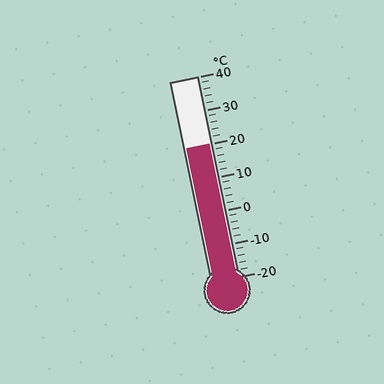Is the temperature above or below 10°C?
The temperature is above 10°C.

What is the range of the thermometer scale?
The thermometer scale ranges from -20°C to 40°C.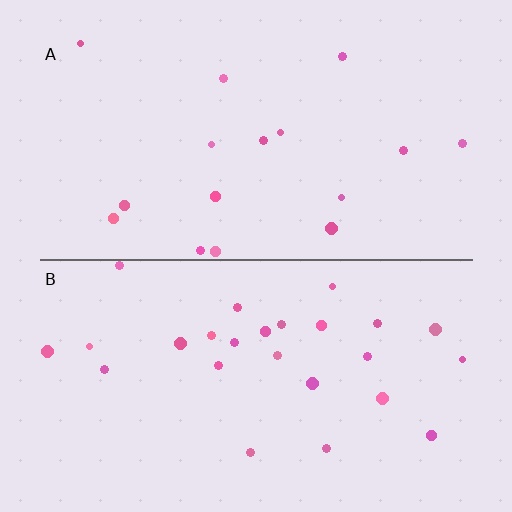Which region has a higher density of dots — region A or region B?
B (the bottom).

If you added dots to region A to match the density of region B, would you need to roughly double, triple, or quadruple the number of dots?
Approximately double.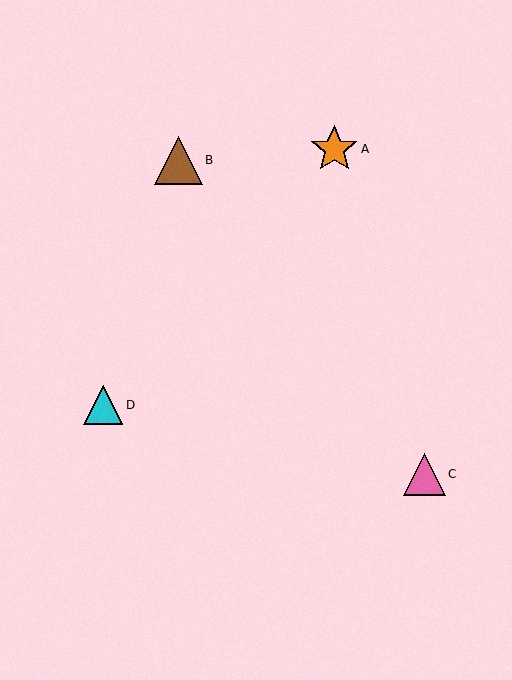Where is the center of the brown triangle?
The center of the brown triangle is at (178, 160).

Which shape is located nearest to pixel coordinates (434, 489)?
The pink triangle (labeled C) at (424, 474) is nearest to that location.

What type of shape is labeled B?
Shape B is a brown triangle.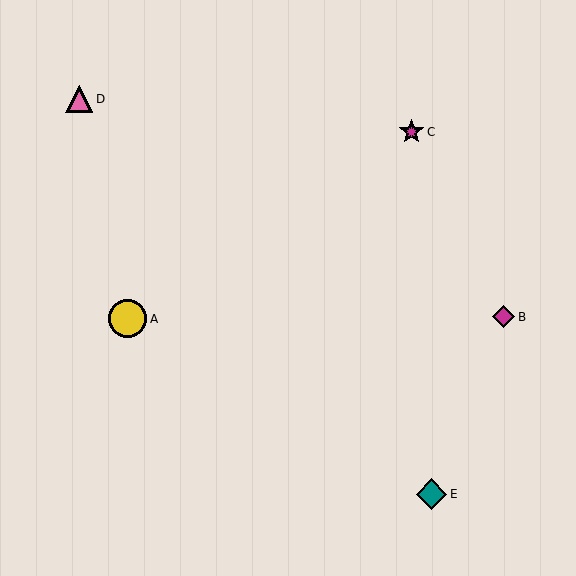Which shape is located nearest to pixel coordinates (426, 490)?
The teal diamond (labeled E) at (432, 494) is nearest to that location.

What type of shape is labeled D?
Shape D is a pink triangle.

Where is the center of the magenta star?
The center of the magenta star is at (411, 132).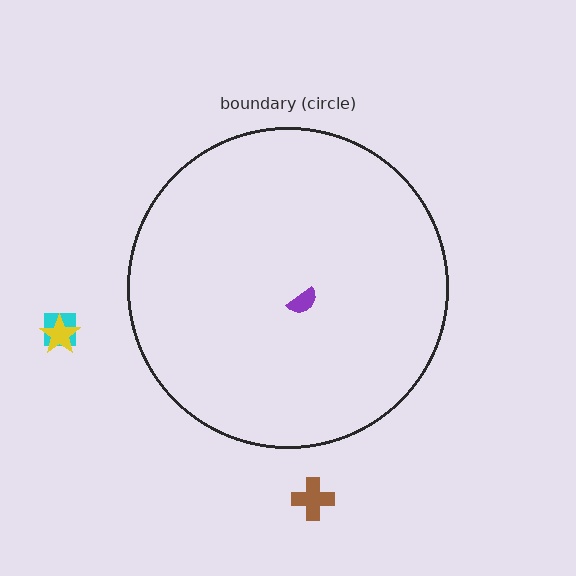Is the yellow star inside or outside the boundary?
Outside.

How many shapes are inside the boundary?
1 inside, 3 outside.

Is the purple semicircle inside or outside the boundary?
Inside.